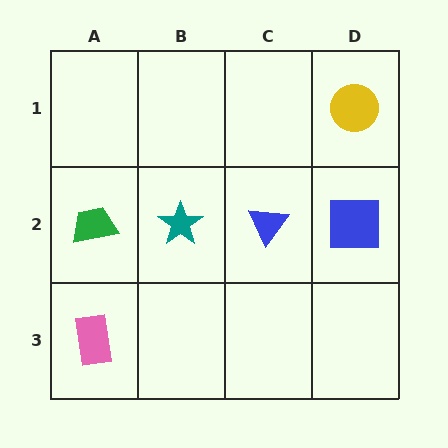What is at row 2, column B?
A teal star.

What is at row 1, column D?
A yellow circle.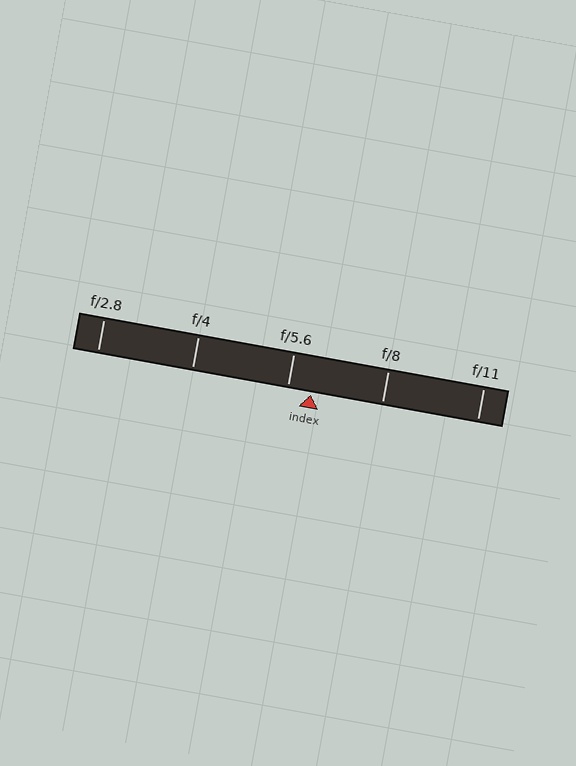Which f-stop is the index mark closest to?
The index mark is closest to f/5.6.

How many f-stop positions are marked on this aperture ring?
There are 5 f-stop positions marked.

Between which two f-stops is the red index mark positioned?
The index mark is between f/5.6 and f/8.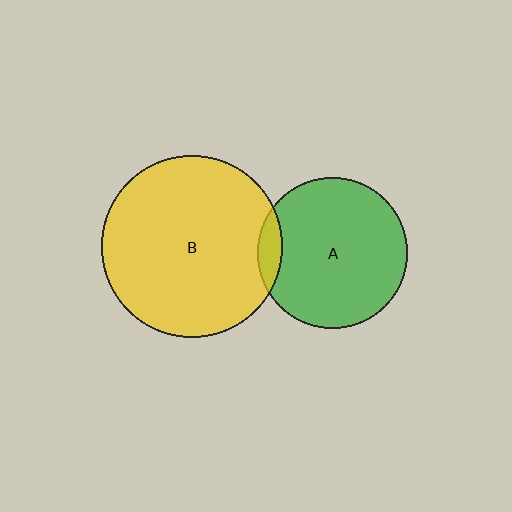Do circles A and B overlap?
Yes.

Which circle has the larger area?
Circle B (yellow).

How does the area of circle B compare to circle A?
Approximately 1.5 times.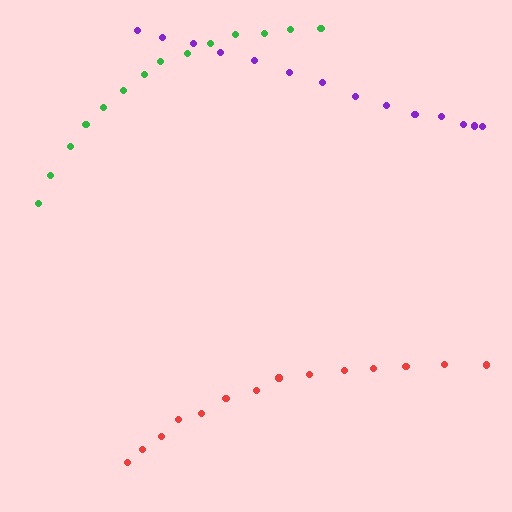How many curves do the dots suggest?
There are 3 distinct paths.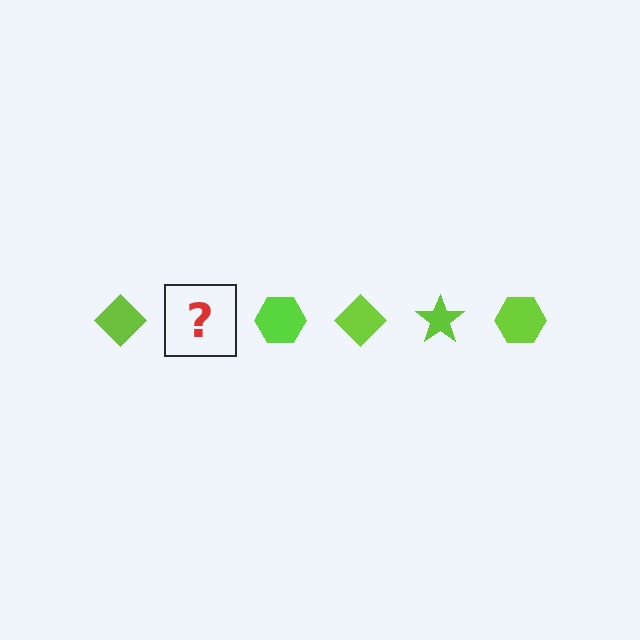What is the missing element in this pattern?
The missing element is a lime star.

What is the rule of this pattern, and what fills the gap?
The rule is that the pattern cycles through diamond, star, hexagon shapes in lime. The gap should be filled with a lime star.